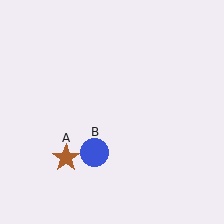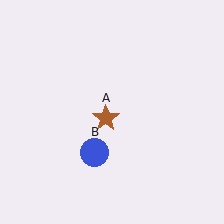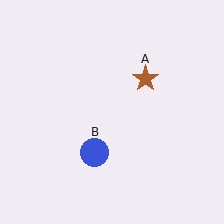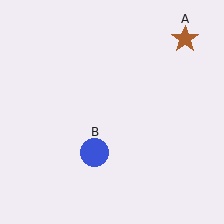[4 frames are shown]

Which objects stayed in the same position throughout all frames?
Blue circle (object B) remained stationary.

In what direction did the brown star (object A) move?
The brown star (object A) moved up and to the right.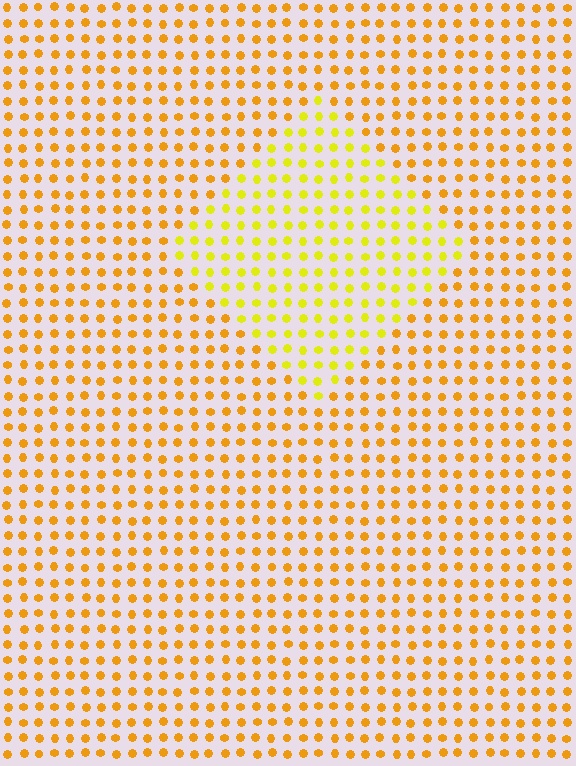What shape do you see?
I see a diamond.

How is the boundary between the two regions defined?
The boundary is defined purely by a slight shift in hue (about 26 degrees). Spacing, size, and orientation are identical on both sides.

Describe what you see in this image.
The image is filled with small orange elements in a uniform arrangement. A diamond-shaped region is visible where the elements are tinted to a slightly different hue, forming a subtle color boundary.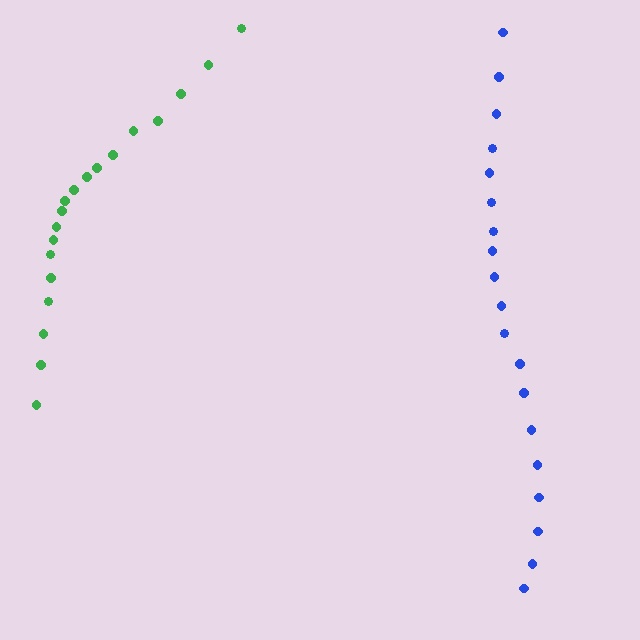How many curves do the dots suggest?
There are 2 distinct paths.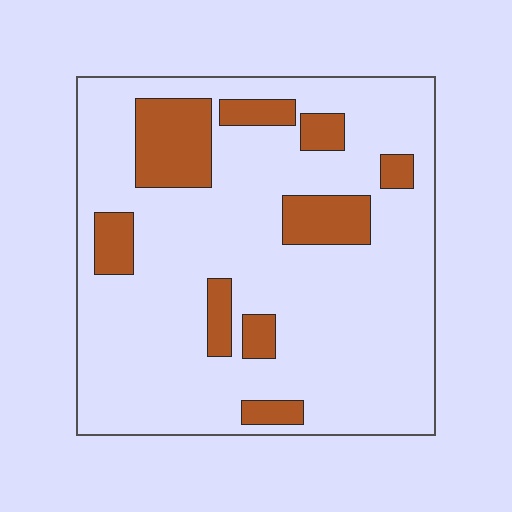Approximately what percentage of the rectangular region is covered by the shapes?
Approximately 20%.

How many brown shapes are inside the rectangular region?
9.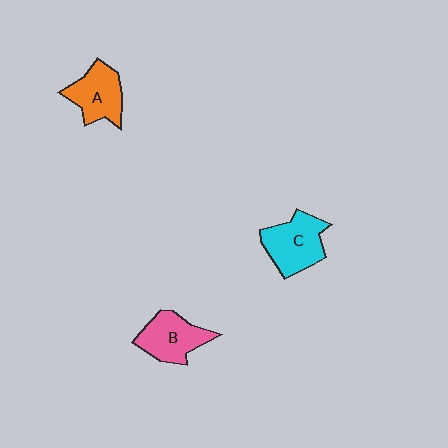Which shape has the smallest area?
Shape A (orange).